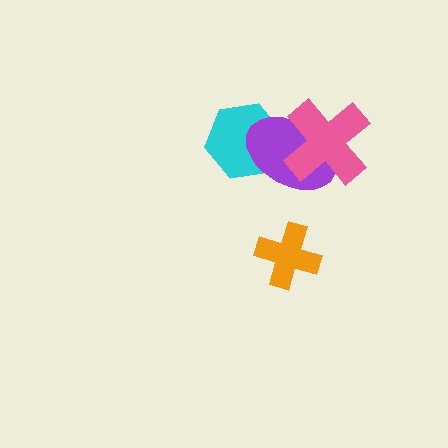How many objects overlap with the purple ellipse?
2 objects overlap with the purple ellipse.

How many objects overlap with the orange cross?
0 objects overlap with the orange cross.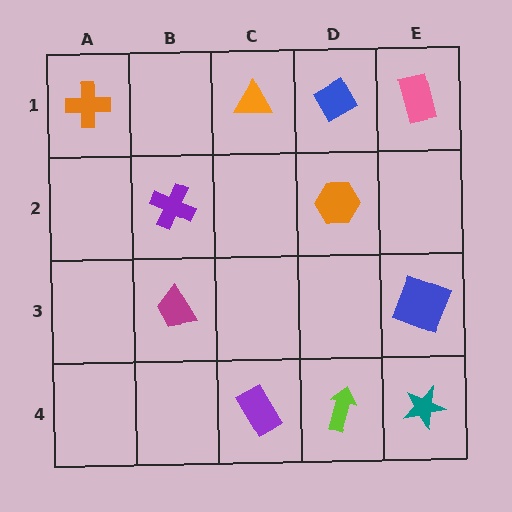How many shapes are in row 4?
3 shapes.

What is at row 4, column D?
A lime arrow.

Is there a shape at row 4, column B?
No, that cell is empty.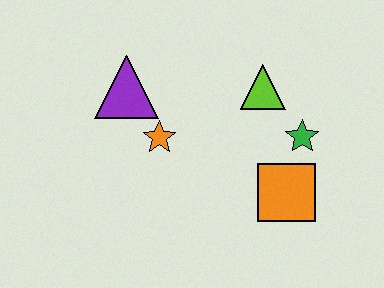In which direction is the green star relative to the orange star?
The green star is to the right of the orange star.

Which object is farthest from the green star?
The purple triangle is farthest from the green star.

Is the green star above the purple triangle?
No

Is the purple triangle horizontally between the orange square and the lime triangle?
No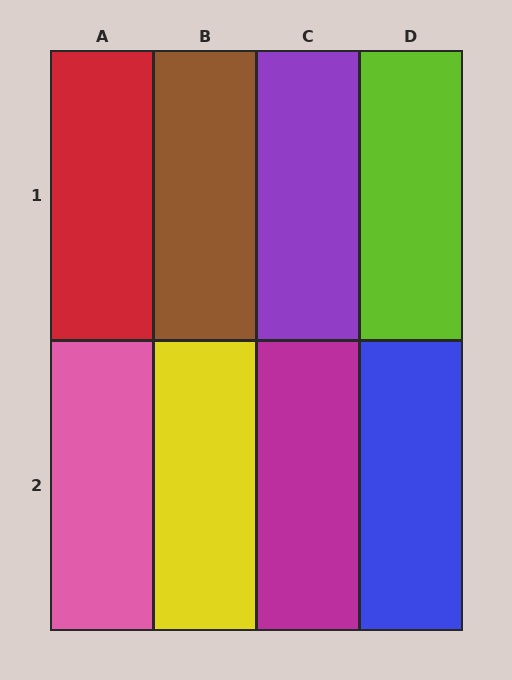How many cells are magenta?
1 cell is magenta.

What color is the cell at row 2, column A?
Pink.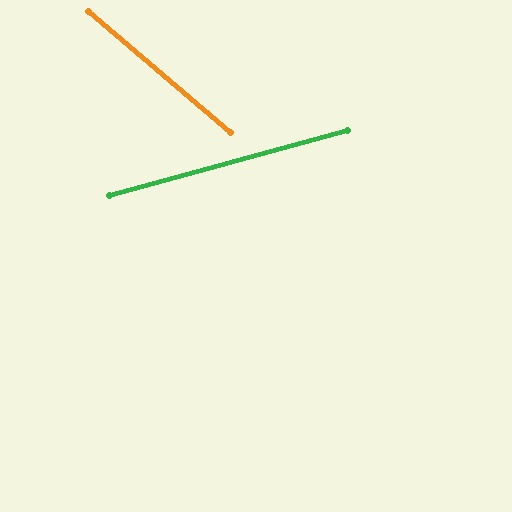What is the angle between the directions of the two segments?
Approximately 56 degrees.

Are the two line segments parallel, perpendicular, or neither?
Neither parallel nor perpendicular — they differ by about 56°.